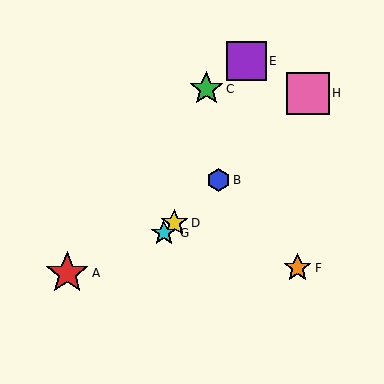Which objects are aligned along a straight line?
Objects B, D, G, H are aligned along a straight line.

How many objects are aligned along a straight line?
4 objects (B, D, G, H) are aligned along a straight line.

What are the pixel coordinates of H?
Object H is at (308, 93).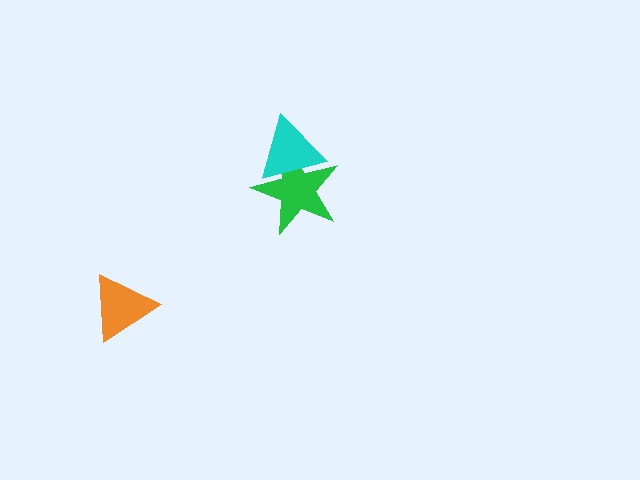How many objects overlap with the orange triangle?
0 objects overlap with the orange triangle.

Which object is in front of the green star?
The cyan triangle is in front of the green star.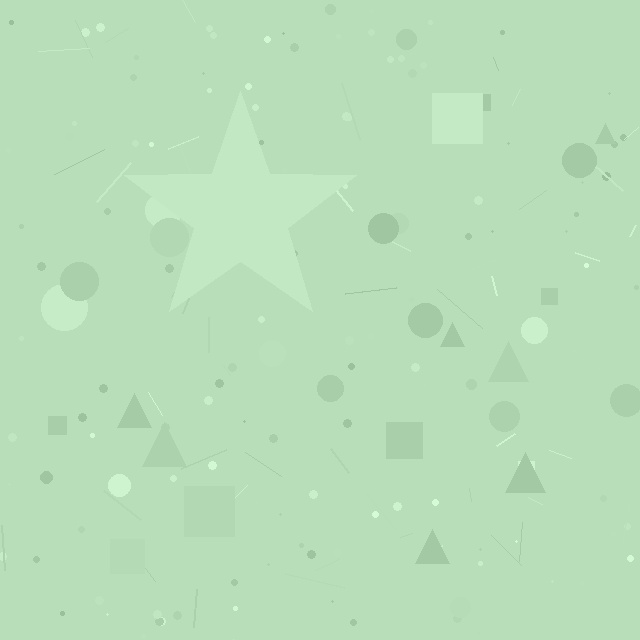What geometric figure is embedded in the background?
A star is embedded in the background.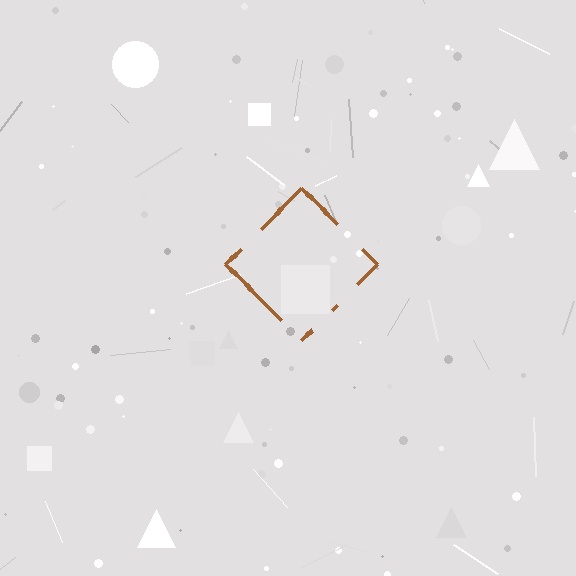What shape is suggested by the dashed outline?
The dashed outline suggests a diamond.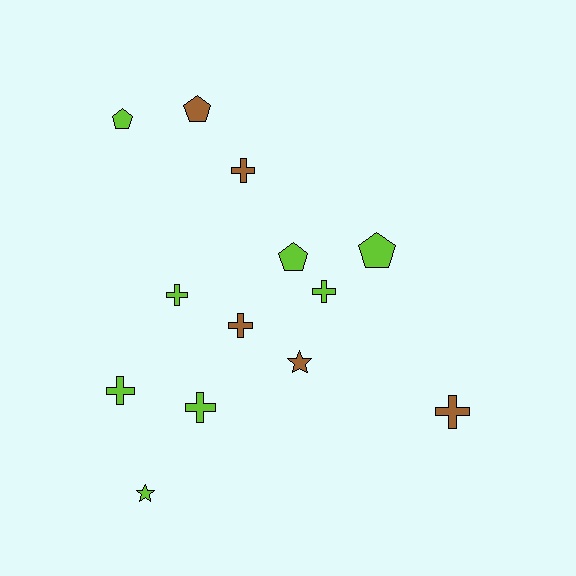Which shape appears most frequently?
Cross, with 7 objects.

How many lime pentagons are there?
There are 3 lime pentagons.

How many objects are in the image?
There are 13 objects.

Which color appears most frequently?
Lime, with 8 objects.